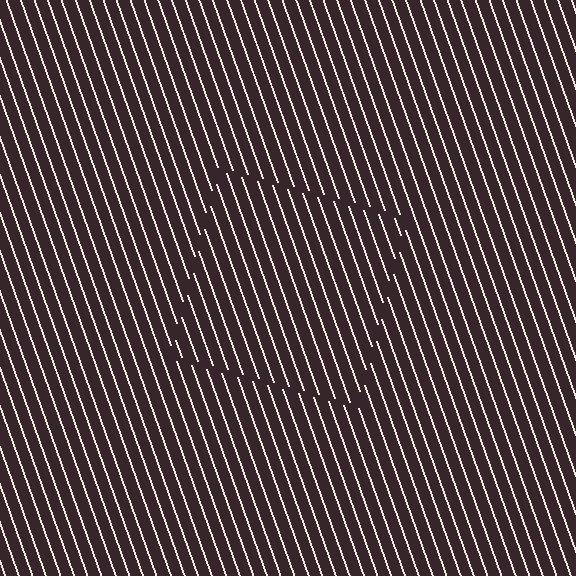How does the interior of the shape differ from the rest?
The interior of the shape contains the same grating, shifted by half a period — the contour is defined by the phase discontinuity where line-ends from the inner and outer gratings abut.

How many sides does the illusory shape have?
4 sides — the line-ends trace a square.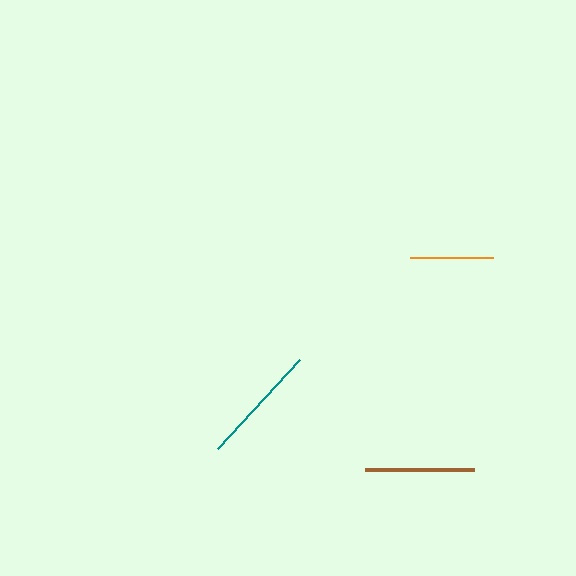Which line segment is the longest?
The teal line is the longest at approximately 121 pixels.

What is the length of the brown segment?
The brown segment is approximately 109 pixels long.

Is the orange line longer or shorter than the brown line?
The brown line is longer than the orange line.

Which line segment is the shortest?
The orange line is the shortest at approximately 83 pixels.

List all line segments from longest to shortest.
From longest to shortest: teal, brown, orange.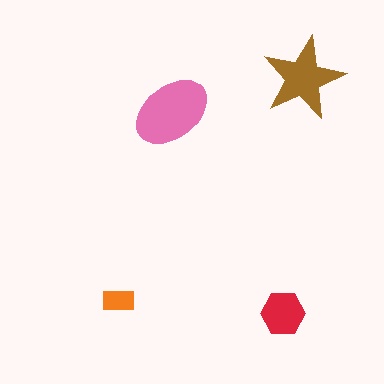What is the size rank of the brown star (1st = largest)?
2nd.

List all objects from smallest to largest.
The orange rectangle, the red hexagon, the brown star, the pink ellipse.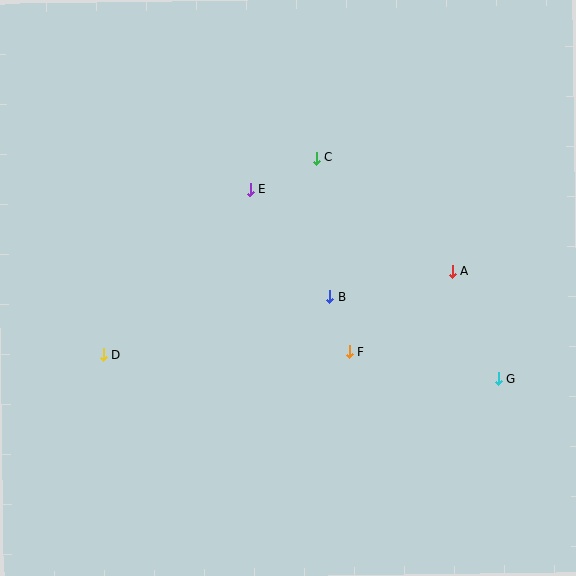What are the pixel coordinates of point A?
Point A is at (452, 271).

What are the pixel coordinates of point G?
Point G is at (499, 379).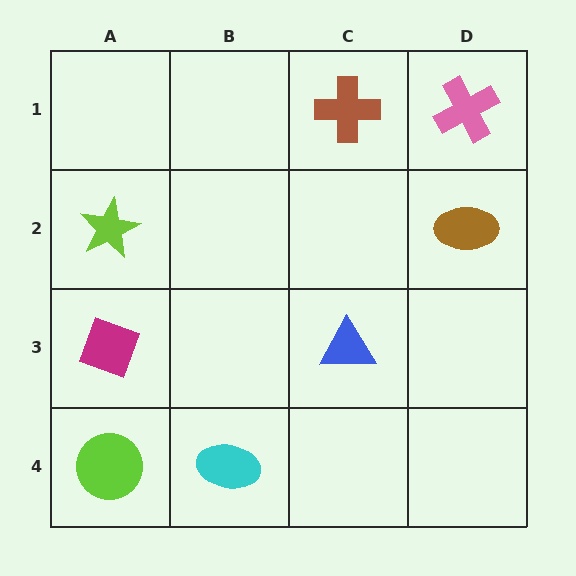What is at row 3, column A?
A magenta diamond.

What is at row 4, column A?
A lime circle.